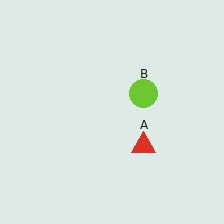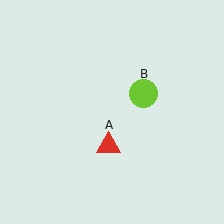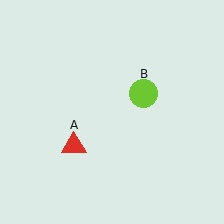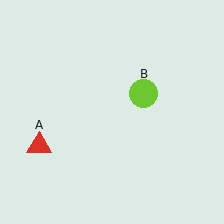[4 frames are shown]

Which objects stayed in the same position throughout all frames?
Lime circle (object B) remained stationary.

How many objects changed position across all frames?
1 object changed position: red triangle (object A).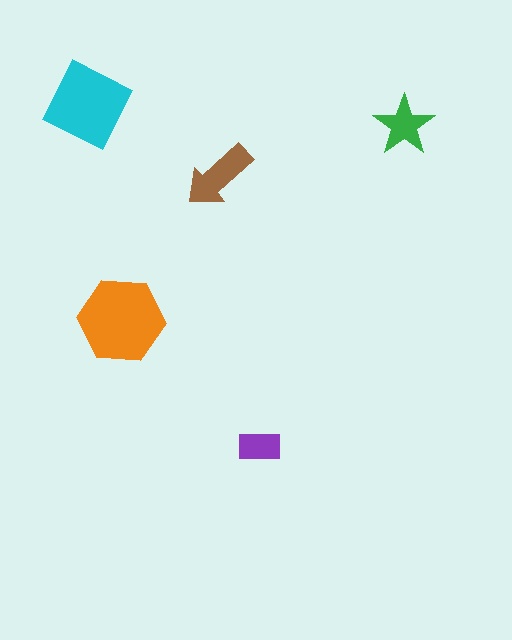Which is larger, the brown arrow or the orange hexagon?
The orange hexagon.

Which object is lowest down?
The purple rectangle is bottommost.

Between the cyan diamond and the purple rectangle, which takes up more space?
The cyan diamond.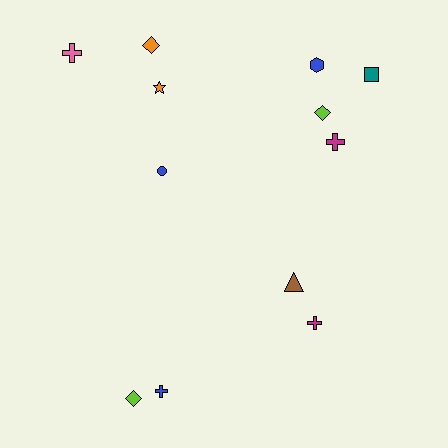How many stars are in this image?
There is 1 star.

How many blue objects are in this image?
There are 3 blue objects.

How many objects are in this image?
There are 12 objects.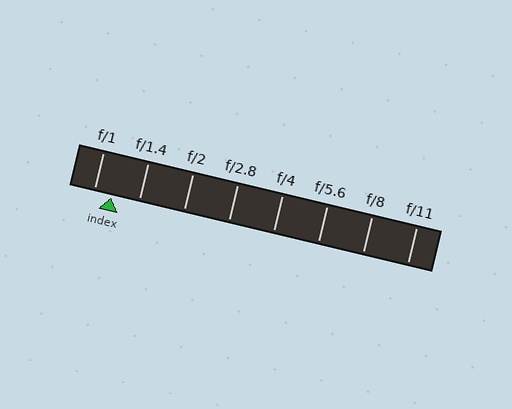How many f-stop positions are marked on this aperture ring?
There are 8 f-stop positions marked.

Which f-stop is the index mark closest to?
The index mark is closest to f/1.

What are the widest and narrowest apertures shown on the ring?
The widest aperture shown is f/1 and the narrowest is f/11.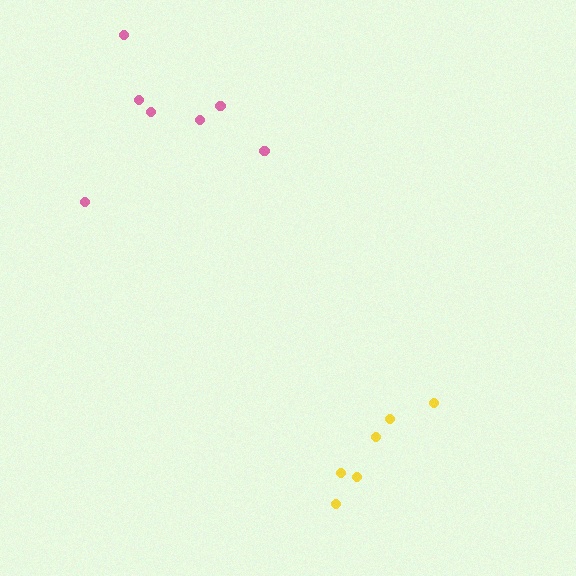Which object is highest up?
The pink cluster is topmost.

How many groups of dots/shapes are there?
There are 2 groups.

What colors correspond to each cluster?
The clusters are colored: yellow, pink.